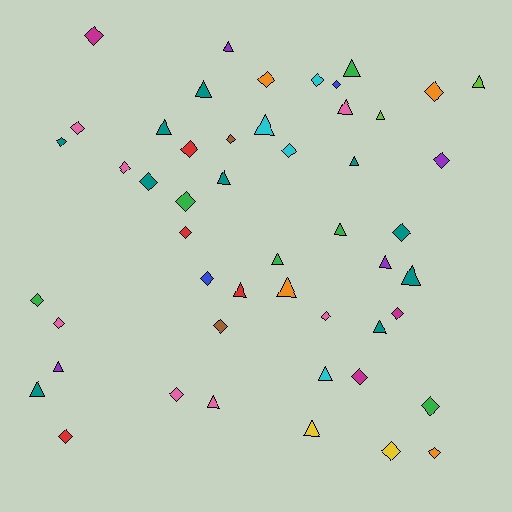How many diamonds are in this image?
There are 28 diamonds.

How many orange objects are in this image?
There are 4 orange objects.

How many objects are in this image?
There are 50 objects.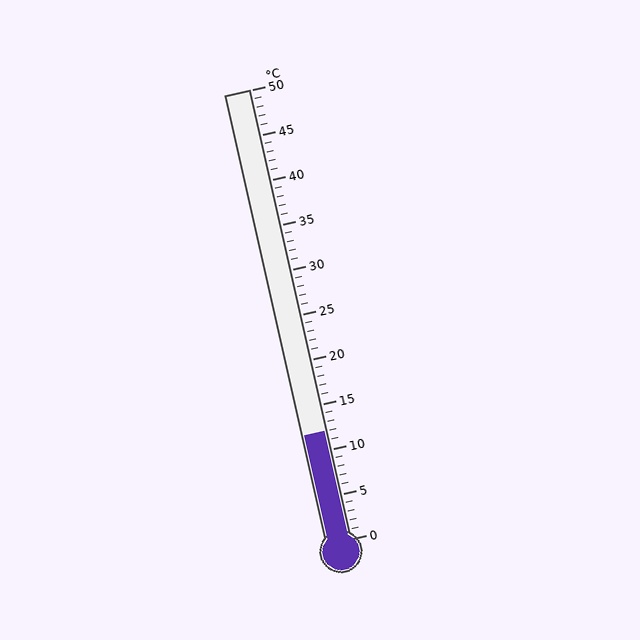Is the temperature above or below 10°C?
The temperature is above 10°C.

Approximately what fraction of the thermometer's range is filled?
The thermometer is filled to approximately 25% of its range.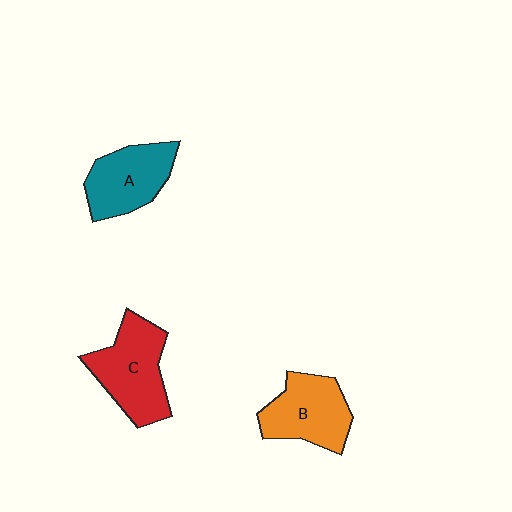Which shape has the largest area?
Shape C (red).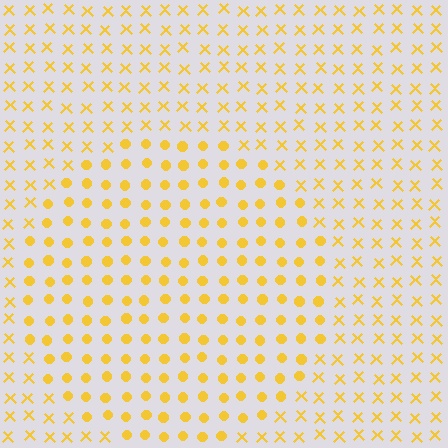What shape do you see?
I see a circle.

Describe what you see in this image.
The image is filled with small yellow elements arranged in a uniform grid. A circle-shaped region contains circles, while the surrounding area contains X marks. The boundary is defined purely by the change in element shape.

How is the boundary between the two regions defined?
The boundary is defined by a change in element shape: circles inside vs. X marks outside. All elements share the same color and spacing.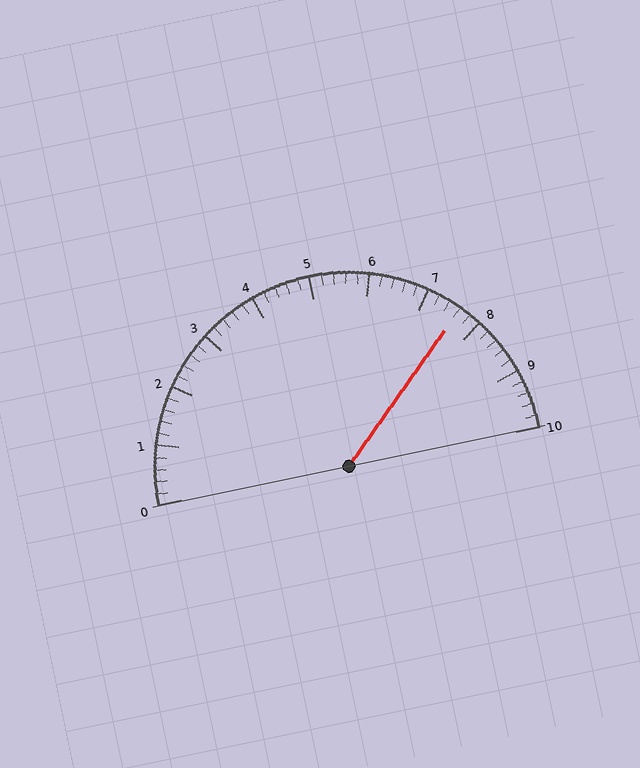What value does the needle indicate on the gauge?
The needle indicates approximately 7.6.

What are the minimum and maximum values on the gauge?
The gauge ranges from 0 to 10.